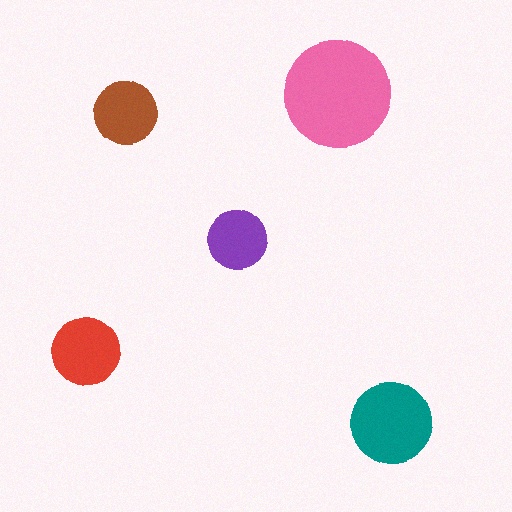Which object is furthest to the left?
The red circle is leftmost.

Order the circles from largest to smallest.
the pink one, the teal one, the red one, the brown one, the purple one.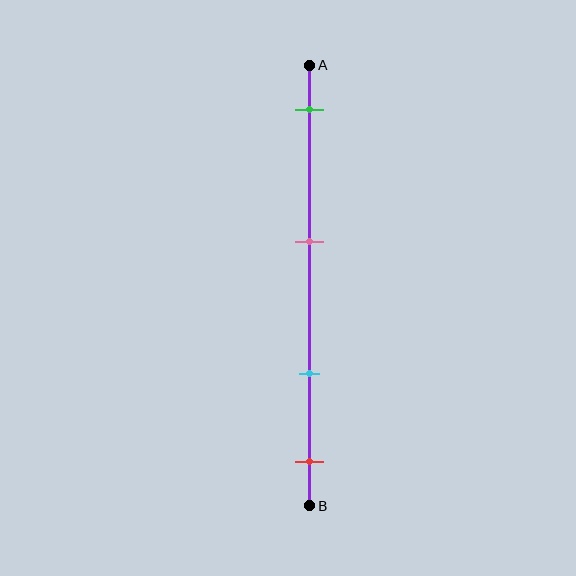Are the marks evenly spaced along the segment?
No, the marks are not evenly spaced.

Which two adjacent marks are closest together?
The cyan and red marks are the closest adjacent pair.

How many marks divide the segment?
There are 4 marks dividing the segment.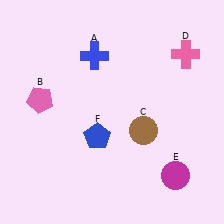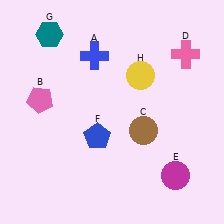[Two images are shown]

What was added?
A teal hexagon (G), a yellow circle (H) were added in Image 2.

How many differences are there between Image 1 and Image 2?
There are 2 differences between the two images.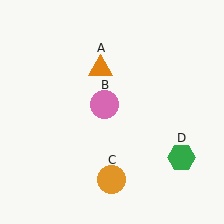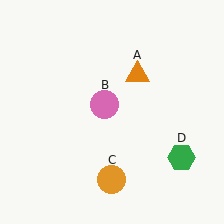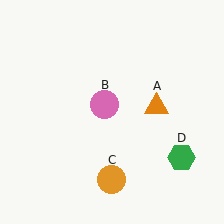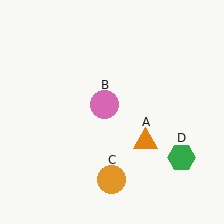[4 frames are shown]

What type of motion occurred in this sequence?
The orange triangle (object A) rotated clockwise around the center of the scene.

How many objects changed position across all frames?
1 object changed position: orange triangle (object A).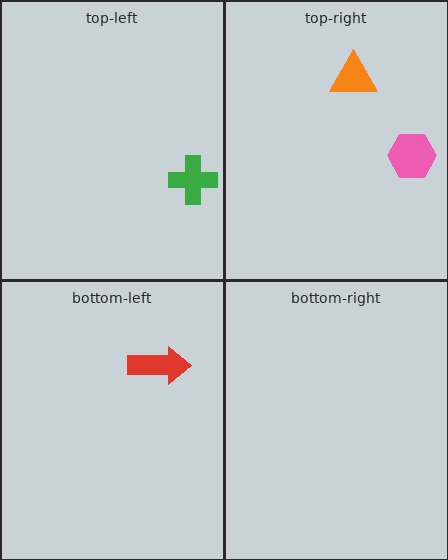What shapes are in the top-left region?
The green cross.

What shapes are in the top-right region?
The pink hexagon, the orange triangle.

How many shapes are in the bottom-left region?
1.